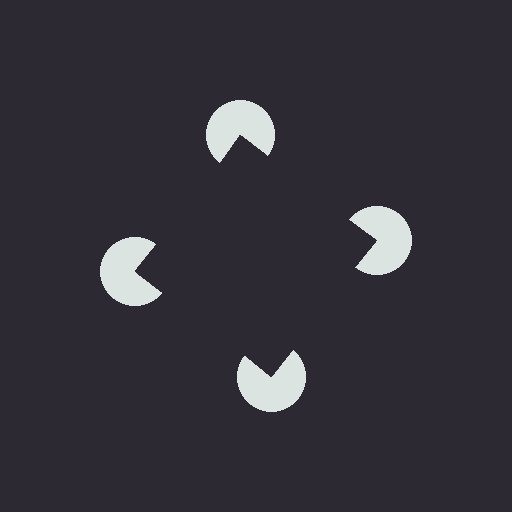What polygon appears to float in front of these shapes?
An illusory square — its edges are inferred from the aligned wedge cuts in the pac-man discs, not physically drawn.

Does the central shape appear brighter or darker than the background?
It typically appears slightly darker than the background, even though no actual brightness change is drawn.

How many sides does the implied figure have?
4 sides.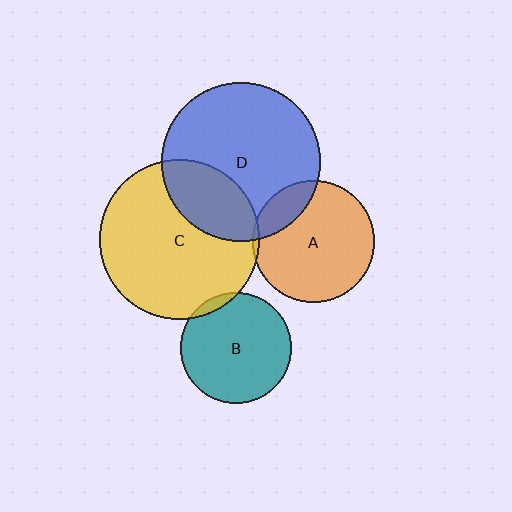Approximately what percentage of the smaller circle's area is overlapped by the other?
Approximately 5%.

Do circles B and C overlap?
Yes.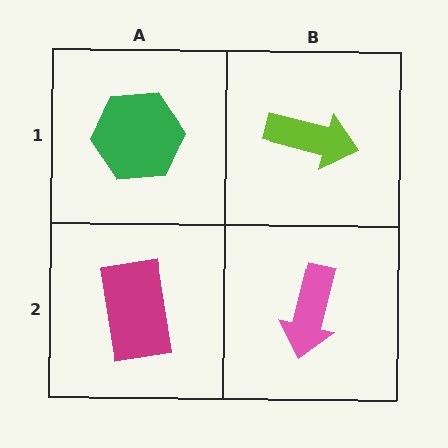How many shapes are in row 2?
2 shapes.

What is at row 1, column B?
A lime arrow.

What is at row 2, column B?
A pink arrow.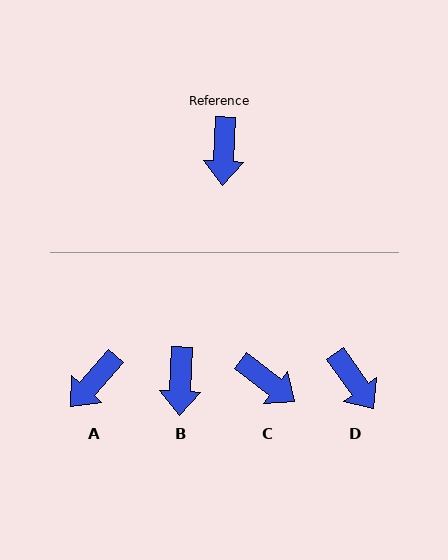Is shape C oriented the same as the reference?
No, it is off by about 55 degrees.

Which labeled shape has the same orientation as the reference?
B.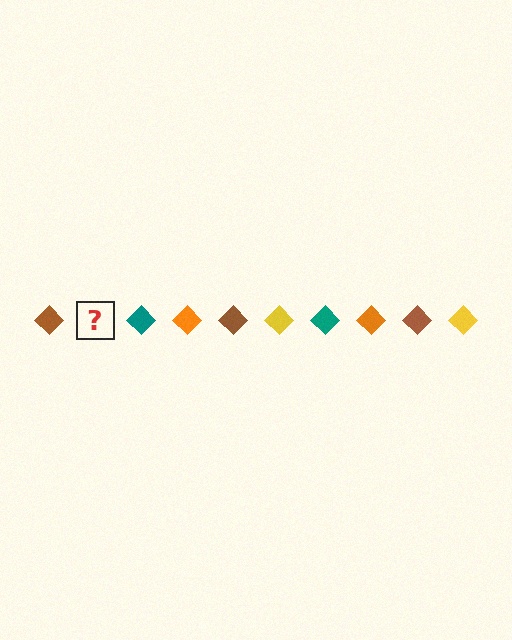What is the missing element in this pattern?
The missing element is a yellow diamond.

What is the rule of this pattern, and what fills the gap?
The rule is that the pattern cycles through brown, yellow, teal, orange diamonds. The gap should be filled with a yellow diamond.